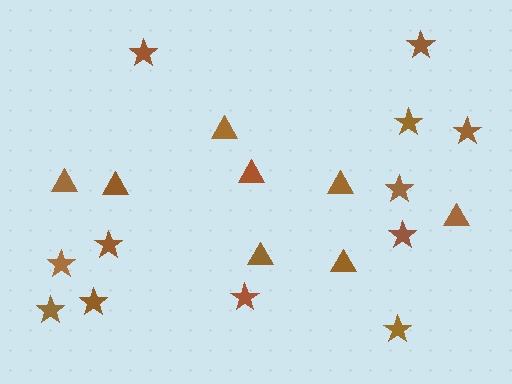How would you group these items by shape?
There are 2 groups: one group of triangles (8) and one group of stars (12).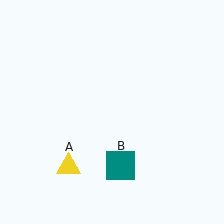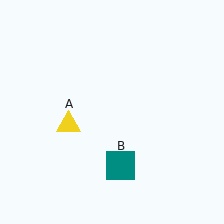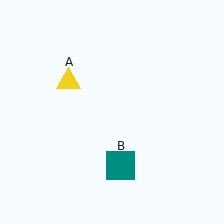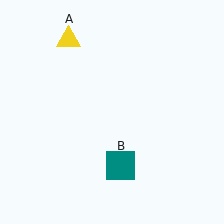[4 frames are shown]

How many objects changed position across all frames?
1 object changed position: yellow triangle (object A).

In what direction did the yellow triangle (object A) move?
The yellow triangle (object A) moved up.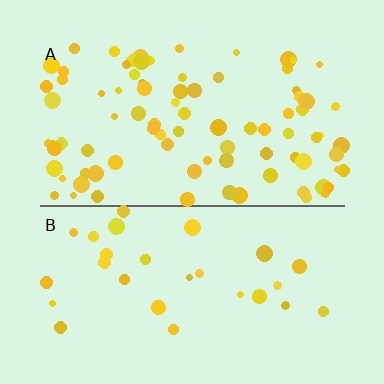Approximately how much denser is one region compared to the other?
Approximately 2.9× — region A over region B.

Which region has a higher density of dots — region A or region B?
A (the top).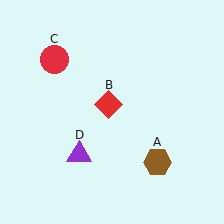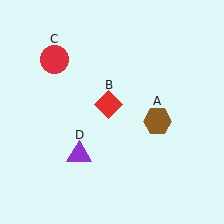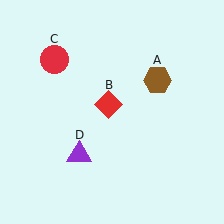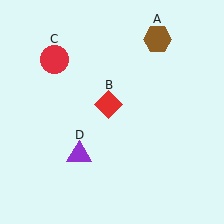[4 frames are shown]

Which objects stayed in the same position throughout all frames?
Red diamond (object B) and red circle (object C) and purple triangle (object D) remained stationary.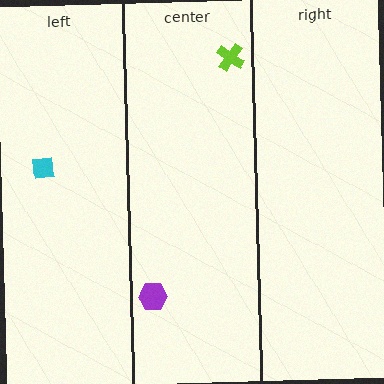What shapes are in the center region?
The lime cross, the purple hexagon.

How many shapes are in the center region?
2.